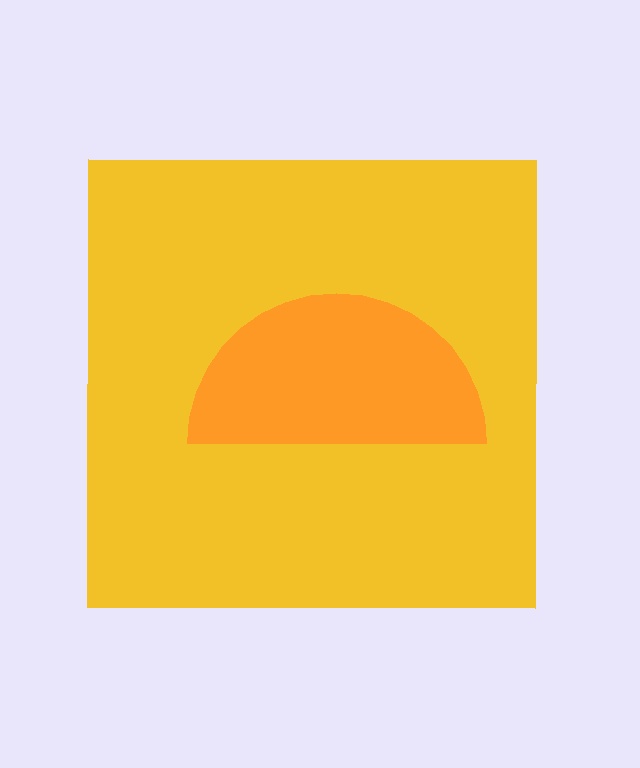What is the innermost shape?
The orange semicircle.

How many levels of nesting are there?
2.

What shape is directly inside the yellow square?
The orange semicircle.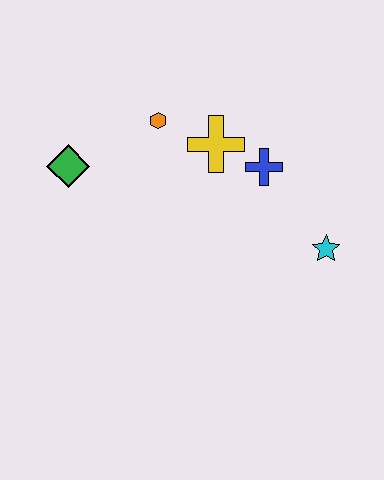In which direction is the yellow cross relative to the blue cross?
The yellow cross is to the left of the blue cross.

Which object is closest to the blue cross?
The yellow cross is closest to the blue cross.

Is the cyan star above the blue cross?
No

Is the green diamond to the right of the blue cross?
No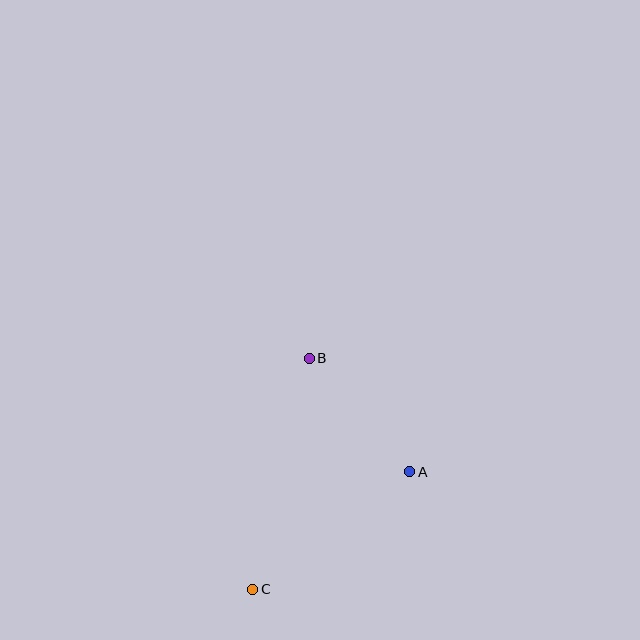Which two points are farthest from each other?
Points B and C are farthest from each other.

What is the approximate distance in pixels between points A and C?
The distance between A and C is approximately 196 pixels.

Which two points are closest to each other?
Points A and B are closest to each other.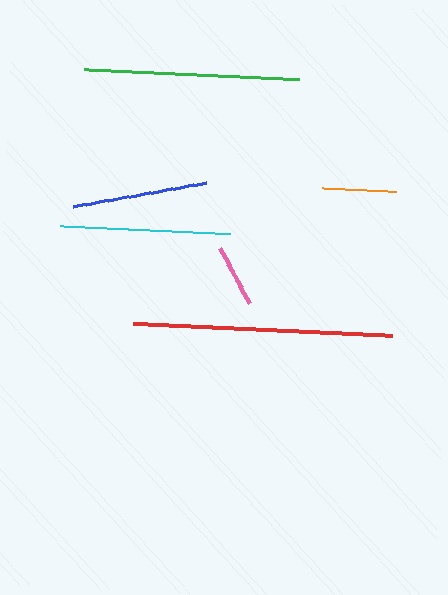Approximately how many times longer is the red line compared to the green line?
The red line is approximately 1.2 times the length of the green line.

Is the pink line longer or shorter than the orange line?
The orange line is longer than the pink line.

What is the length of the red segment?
The red segment is approximately 260 pixels long.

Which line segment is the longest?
The red line is the longest at approximately 260 pixels.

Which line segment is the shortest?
The pink line is the shortest at approximately 63 pixels.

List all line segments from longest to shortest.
From longest to shortest: red, green, cyan, blue, orange, pink.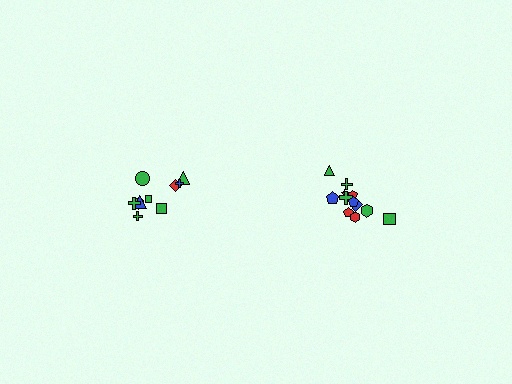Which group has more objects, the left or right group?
The right group.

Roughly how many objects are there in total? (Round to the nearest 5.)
Roughly 20 objects in total.